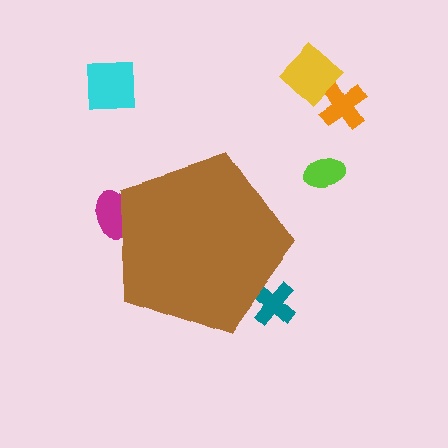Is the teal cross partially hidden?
Yes, the teal cross is partially hidden behind the brown pentagon.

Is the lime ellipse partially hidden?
No, the lime ellipse is fully visible.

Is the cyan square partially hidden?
No, the cyan square is fully visible.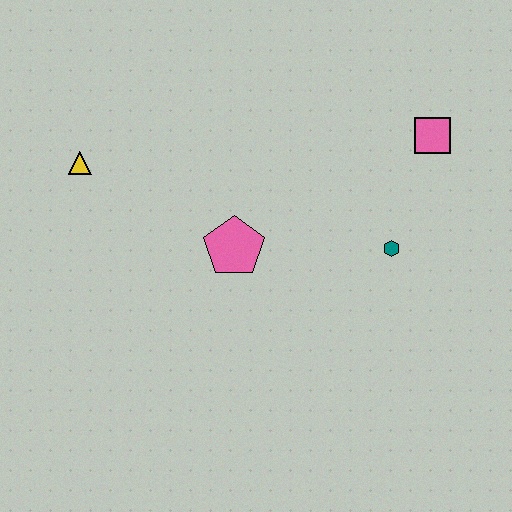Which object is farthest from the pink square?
The yellow triangle is farthest from the pink square.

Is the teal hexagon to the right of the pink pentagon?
Yes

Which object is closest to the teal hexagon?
The pink square is closest to the teal hexagon.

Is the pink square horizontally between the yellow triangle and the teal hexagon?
No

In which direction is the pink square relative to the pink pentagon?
The pink square is to the right of the pink pentagon.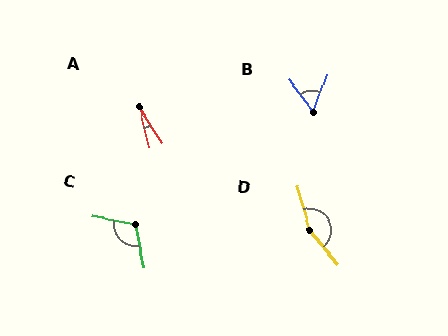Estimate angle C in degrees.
Approximately 113 degrees.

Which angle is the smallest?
A, at approximately 20 degrees.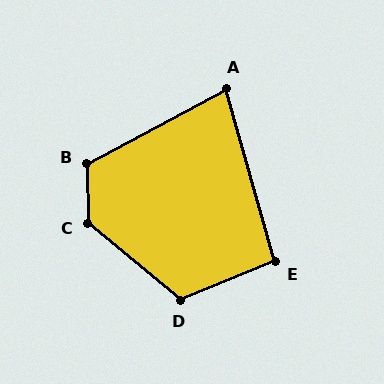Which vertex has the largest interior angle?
C, at approximately 131 degrees.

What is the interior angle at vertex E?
Approximately 96 degrees (obtuse).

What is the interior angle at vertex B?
Approximately 118 degrees (obtuse).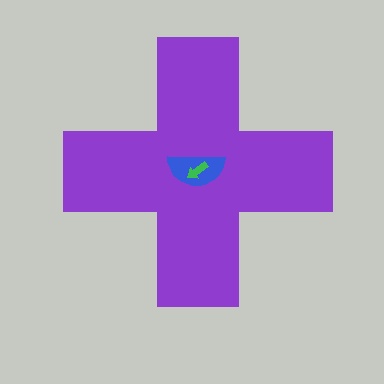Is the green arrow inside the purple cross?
Yes.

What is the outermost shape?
The purple cross.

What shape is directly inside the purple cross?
The blue semicircle.